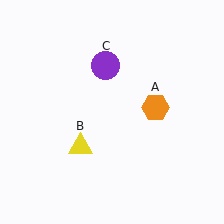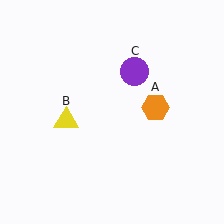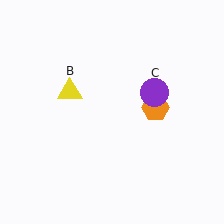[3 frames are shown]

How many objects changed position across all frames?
2 objects changed position: yellow triangle (object B), purple circle (object C).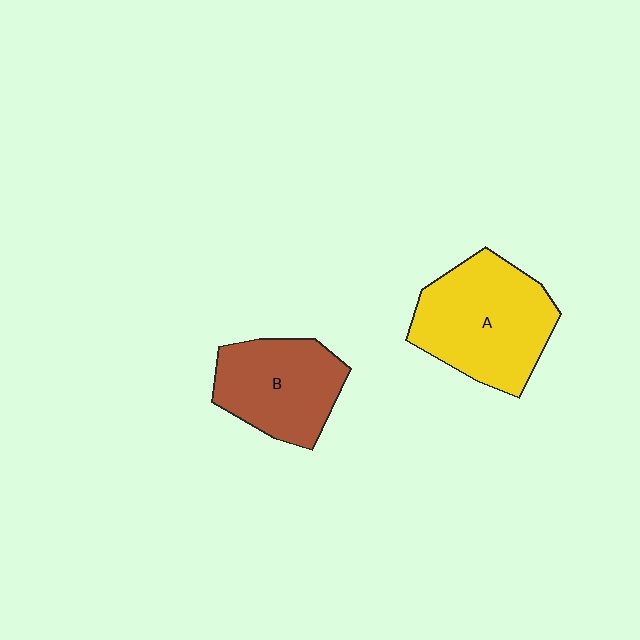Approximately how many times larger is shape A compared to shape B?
Approximately 1.3 times.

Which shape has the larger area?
Shape A (yellow).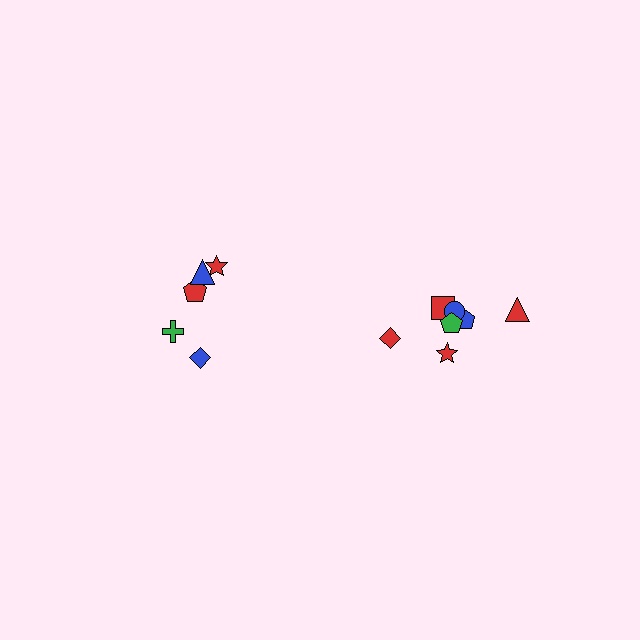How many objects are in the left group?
There are 5 objects.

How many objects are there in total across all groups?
There are 13 objects.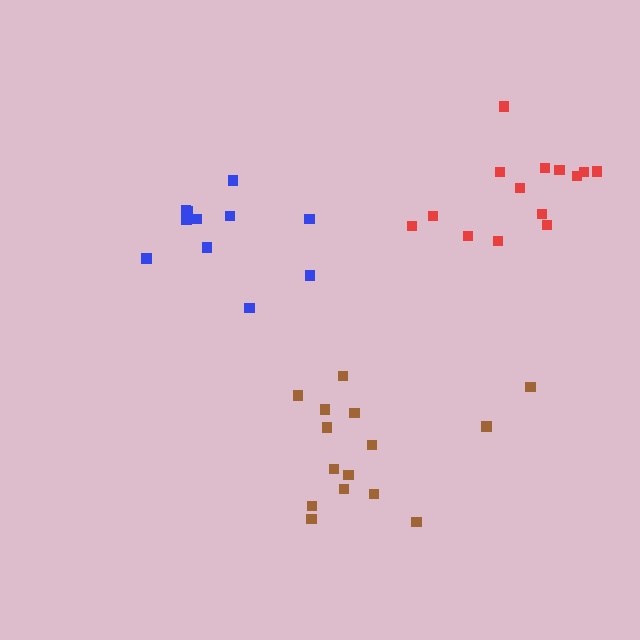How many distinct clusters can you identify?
There are 3 distinct clusters.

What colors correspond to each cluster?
The clusters are colored: blue, brown, red.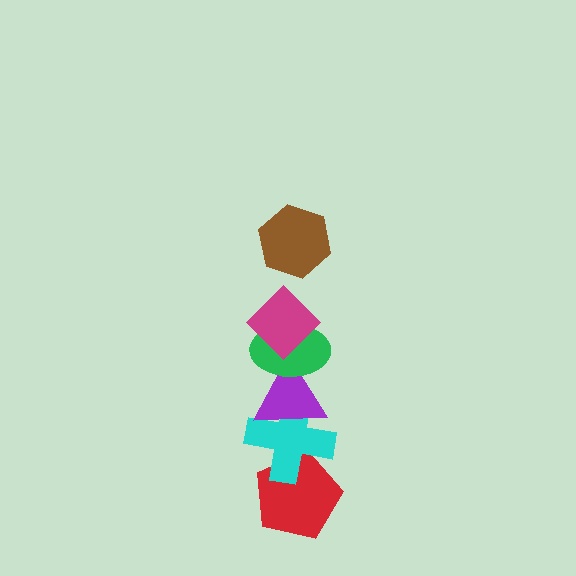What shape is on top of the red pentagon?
The cyan cross is on top of the red pentagon.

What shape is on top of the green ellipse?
The magenta diamond is on top of the green ellipse.